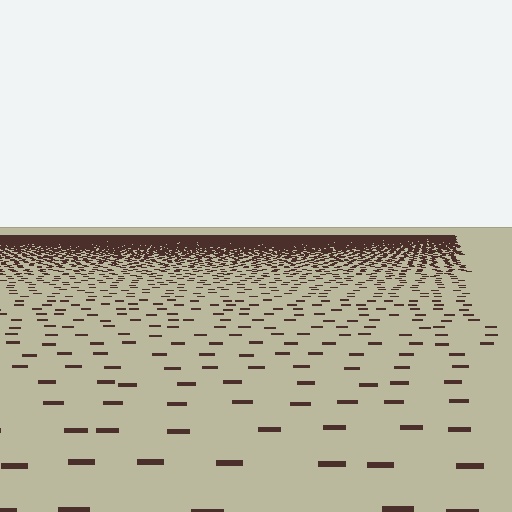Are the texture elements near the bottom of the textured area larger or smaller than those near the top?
Larger. Near the bottom, elements are closer to the viewer and appear at a bigger on-screen size.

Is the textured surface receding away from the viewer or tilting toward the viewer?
The surface is receding away from the viewer. Texture elements get smaller and denser toward the top.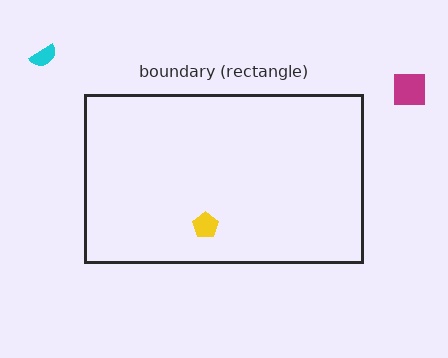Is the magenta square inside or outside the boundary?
Outside.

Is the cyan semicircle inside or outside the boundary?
Outside.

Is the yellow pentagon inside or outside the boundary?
Inside.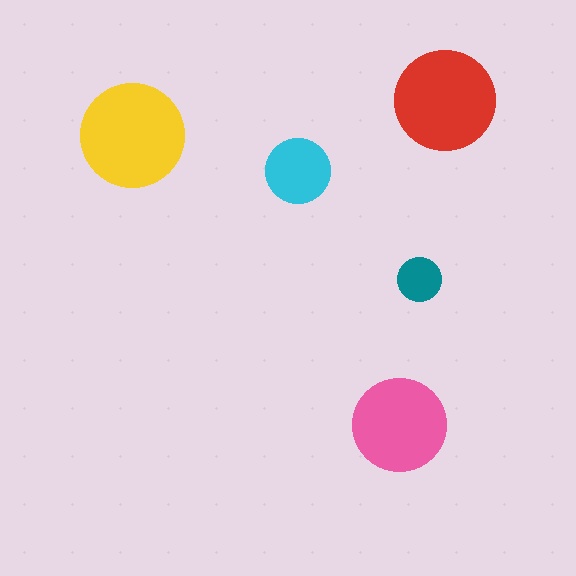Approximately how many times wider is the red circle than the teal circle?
About 2.5 times wider.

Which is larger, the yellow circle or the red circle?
The yellow one.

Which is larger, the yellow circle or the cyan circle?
The yellow one.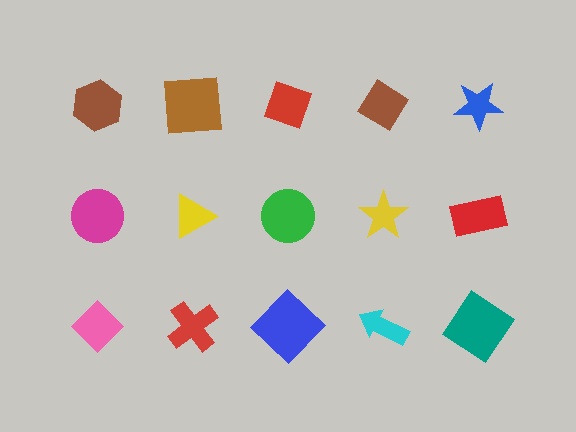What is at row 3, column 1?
A pink diamond.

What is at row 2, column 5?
A red rectangle.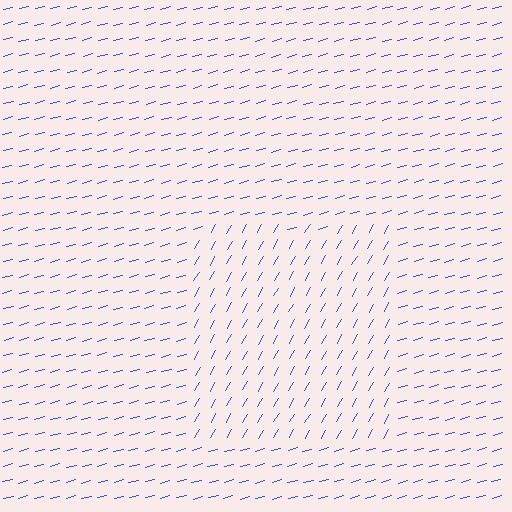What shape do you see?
I see a rectangle.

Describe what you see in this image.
The image is filled with small blue line segments. A rectangle region in the image has lines oriented differently from the surrounding lines, creating a visible texture boundary.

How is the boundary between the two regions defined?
The boundary is defined purely by a change in line orientation (approximately 45 degrees difference). All lines are the same color and thickness.